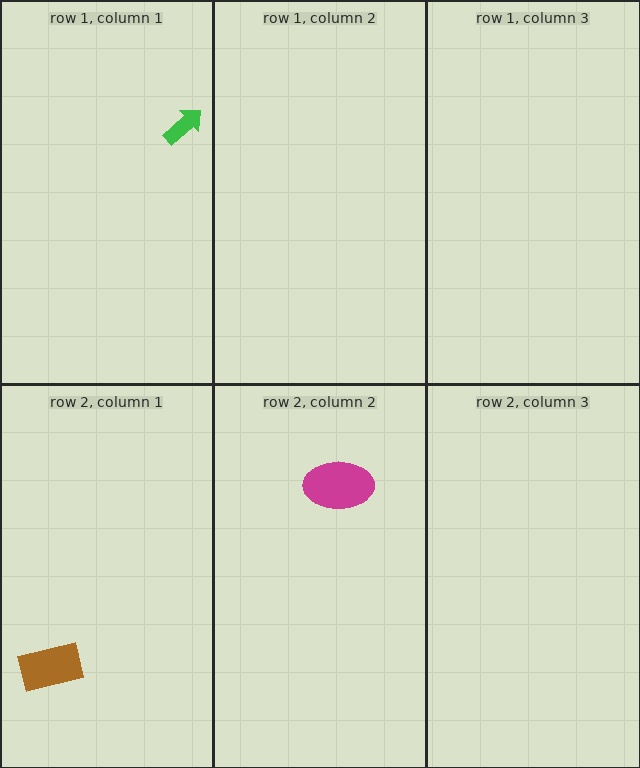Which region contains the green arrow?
The row 1, column 1 region.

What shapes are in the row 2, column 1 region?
The brown rectangle.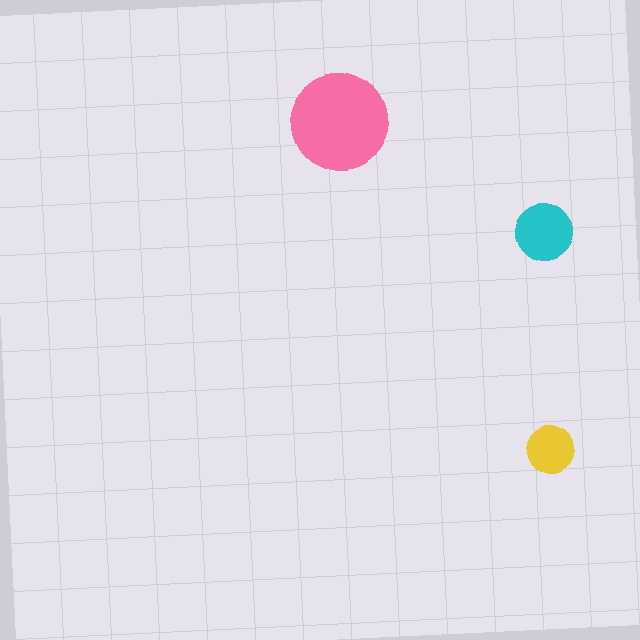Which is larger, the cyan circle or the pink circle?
The pink one.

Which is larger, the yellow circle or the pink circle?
The pink one.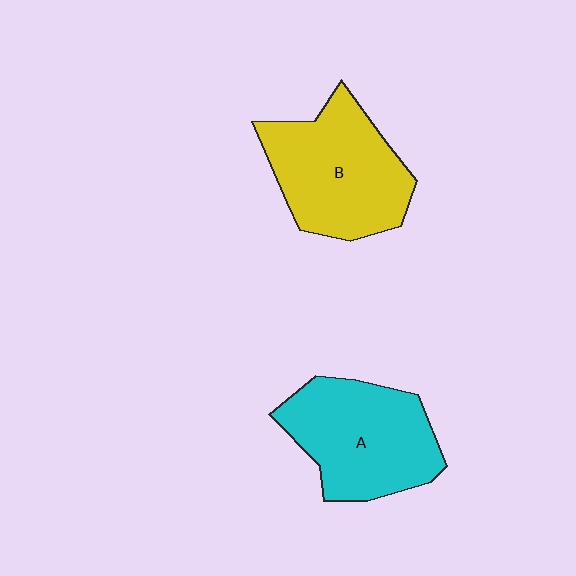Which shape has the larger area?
Shape B (yellow).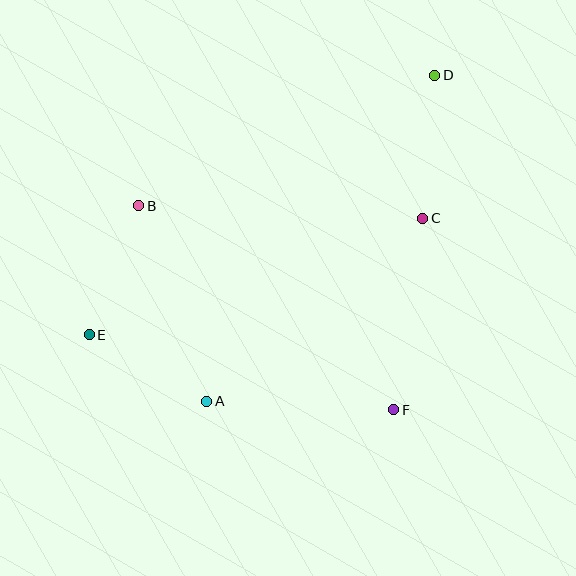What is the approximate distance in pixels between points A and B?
The distance between A and B is approximately 207 pixels.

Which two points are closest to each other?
Points A and E are closest to each other.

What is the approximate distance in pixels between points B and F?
The distance between B and F is approximately 327 pixels.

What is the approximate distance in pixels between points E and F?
The distance between E and F is approximately 314 pixels.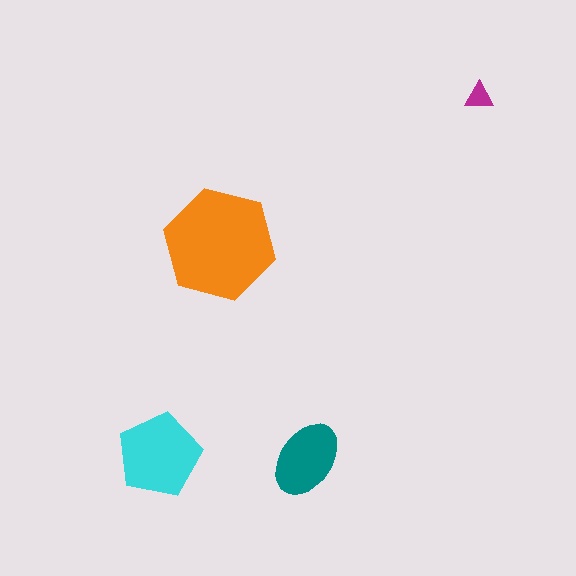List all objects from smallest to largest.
The magenta triangle, the teal ellipse, the cyan pentagon, the orange hexagon.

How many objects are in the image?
There are 4 objects in the image.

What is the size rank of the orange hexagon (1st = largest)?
1st.